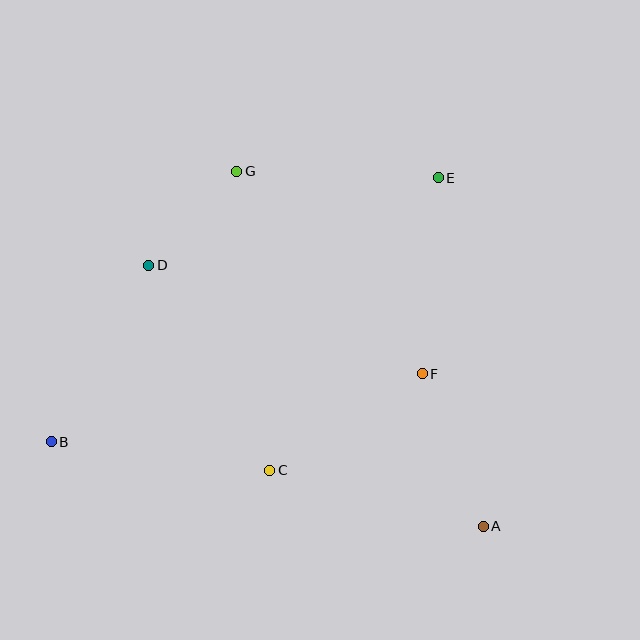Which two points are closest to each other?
Points D and G are closest to each other.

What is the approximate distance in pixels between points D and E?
The distance between D and E is approximately 303 pixels.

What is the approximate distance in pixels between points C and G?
The distance between C and G is approximately 301 pixels.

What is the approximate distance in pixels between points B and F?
The distance between B and F is approximately 377 pixels.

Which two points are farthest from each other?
Points B and E are farthest from each other.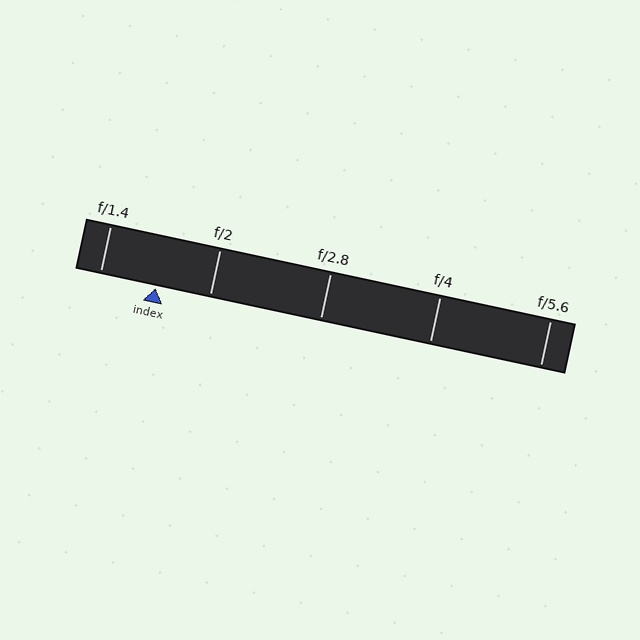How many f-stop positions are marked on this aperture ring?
There are 5 f-stop positions marked.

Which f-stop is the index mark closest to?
The index mark is closest to f/2.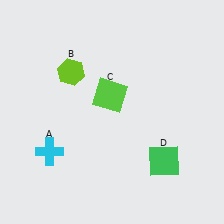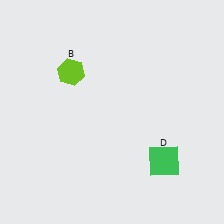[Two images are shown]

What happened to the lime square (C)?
The lime square (C) was removed in Image 2. It was in the top-left area of Image 1.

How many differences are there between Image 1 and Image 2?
There are 2 differences between the two images.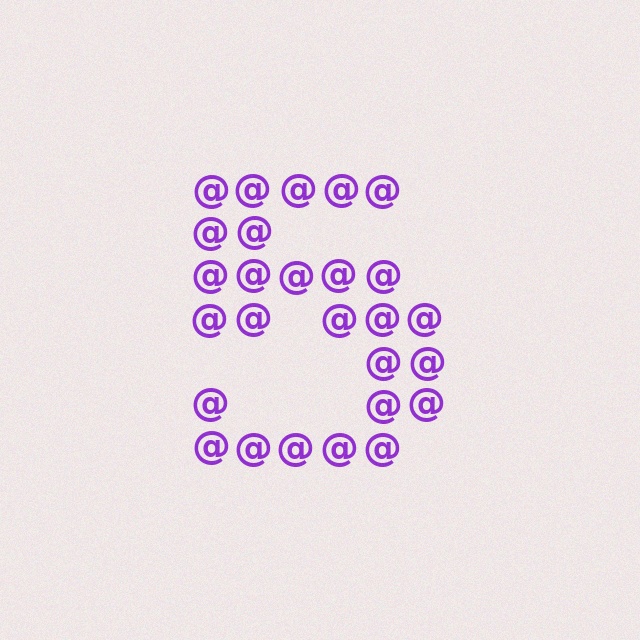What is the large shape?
The large shape is the digit 5.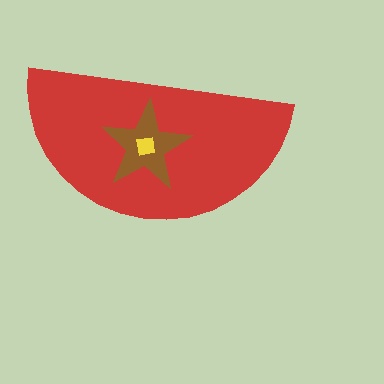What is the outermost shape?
The red semicircle.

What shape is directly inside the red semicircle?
The brown star.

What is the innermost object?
The yellow square.